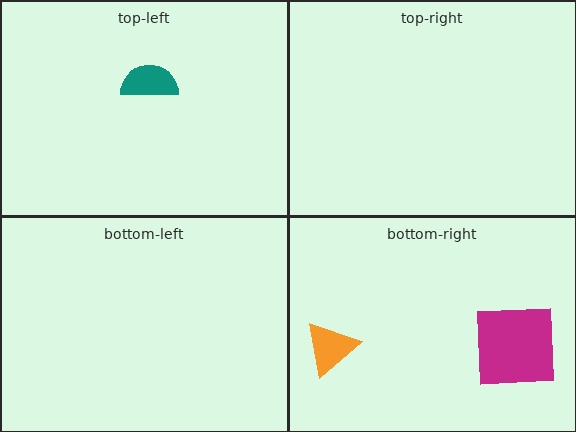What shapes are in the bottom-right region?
The magenta square, the orange triangle.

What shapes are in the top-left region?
The teal semicircle.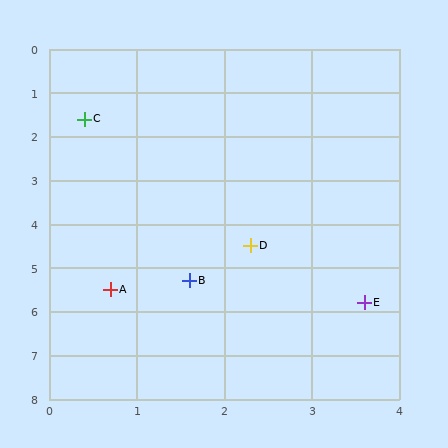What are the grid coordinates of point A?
Point A is at approximately (0.7, 5.5).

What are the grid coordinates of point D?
Point D is at approximately (2.3, 4.5).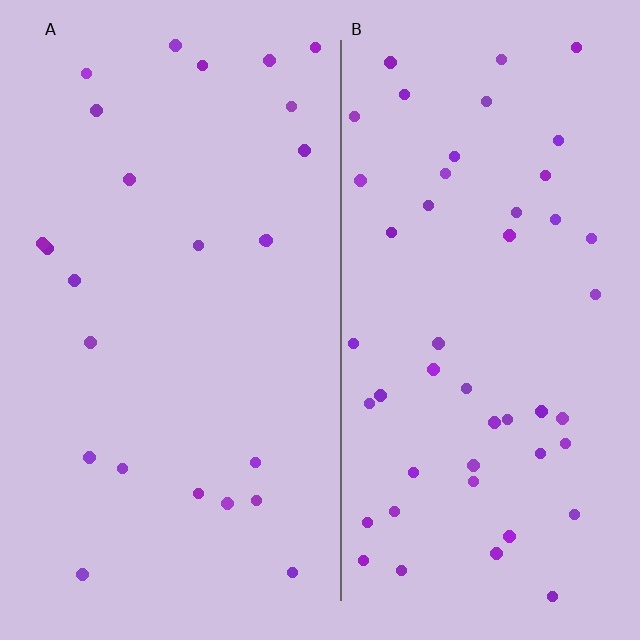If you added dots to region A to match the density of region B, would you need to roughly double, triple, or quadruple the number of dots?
Approximately double.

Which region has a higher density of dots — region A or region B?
B (the right).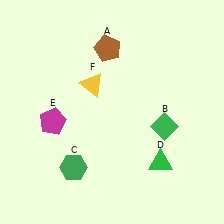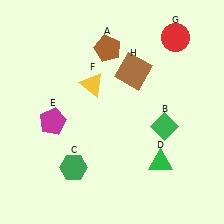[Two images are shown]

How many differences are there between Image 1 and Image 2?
There are 2 differences between the two images.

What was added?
A red circle (G), a brown square (H) were added in Image 2.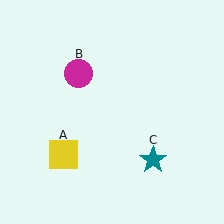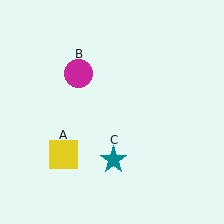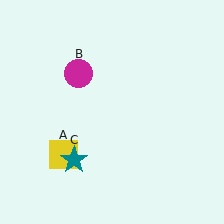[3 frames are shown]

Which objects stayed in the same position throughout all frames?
Yellow square (object A) and magenta circle (object B) remained stationary.